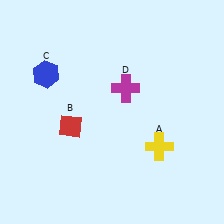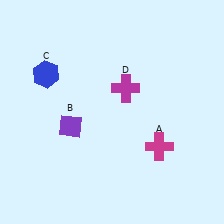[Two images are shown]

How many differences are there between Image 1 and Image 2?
There are 2 differences between the two images.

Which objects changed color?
A changed from yellow to magenta. B changed from red to purple.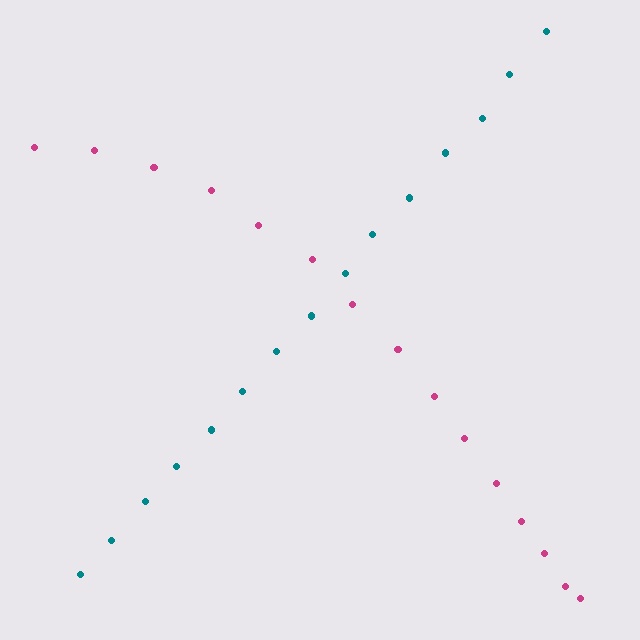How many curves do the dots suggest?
There are 2 distinct paths.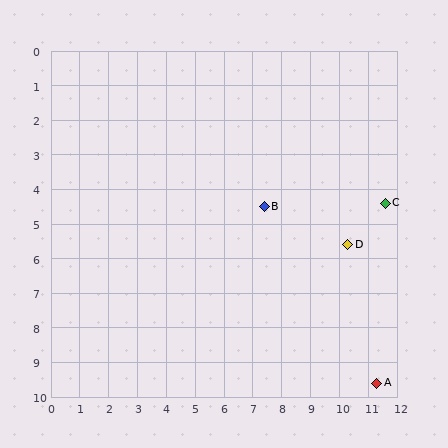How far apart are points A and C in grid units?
Points A and C are about 5.2 grid units apart.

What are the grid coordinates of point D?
Point D is at approximately (10.3, 5.6).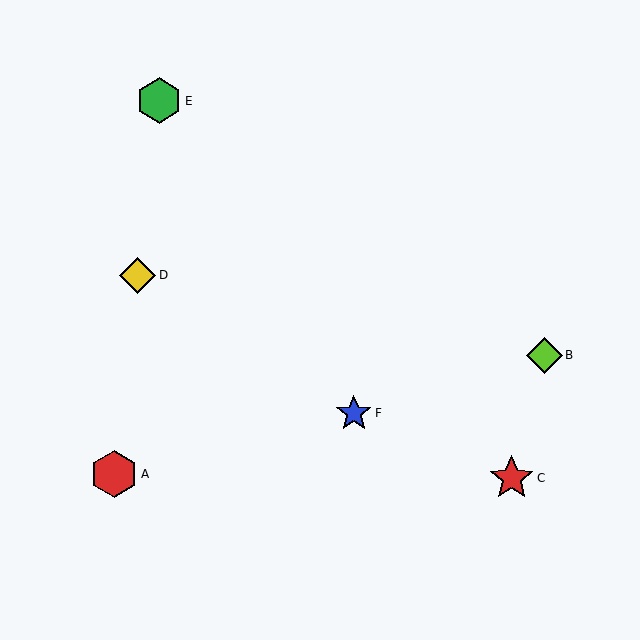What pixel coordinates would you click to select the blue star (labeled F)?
Click at (354, 413) to select the blue star F.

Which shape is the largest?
The red hexagon (labeled A) is the largest.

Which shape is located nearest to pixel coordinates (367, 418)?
The blue star (labeled F) at (354, 413) is nearest to that location.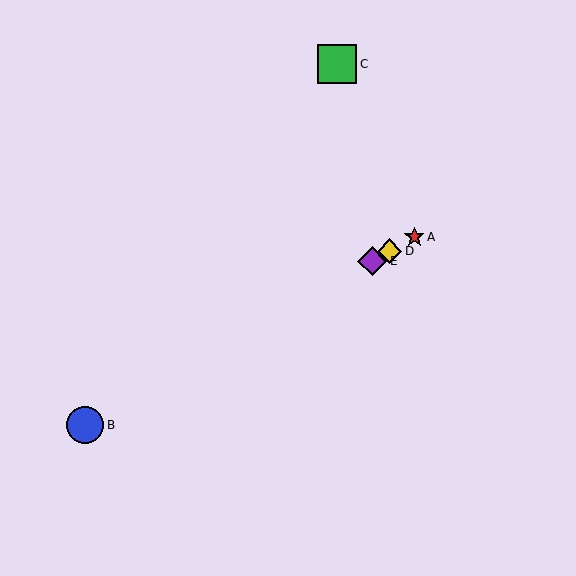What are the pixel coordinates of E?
Object E is at (372, 261).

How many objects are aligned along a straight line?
4 objects (A, B, D, E) are aligned along a straight line.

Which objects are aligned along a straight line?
Objects A, B, D, E are aligned along a straight line.